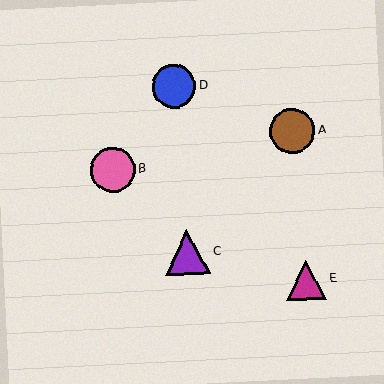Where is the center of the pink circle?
The center of the pink circle is at (112, 170).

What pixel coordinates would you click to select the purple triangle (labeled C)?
Click at (187, 252) to select the purple triangle C.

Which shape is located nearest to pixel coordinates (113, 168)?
The pink circle (labeled B) at (112, 170) is nearest to that location.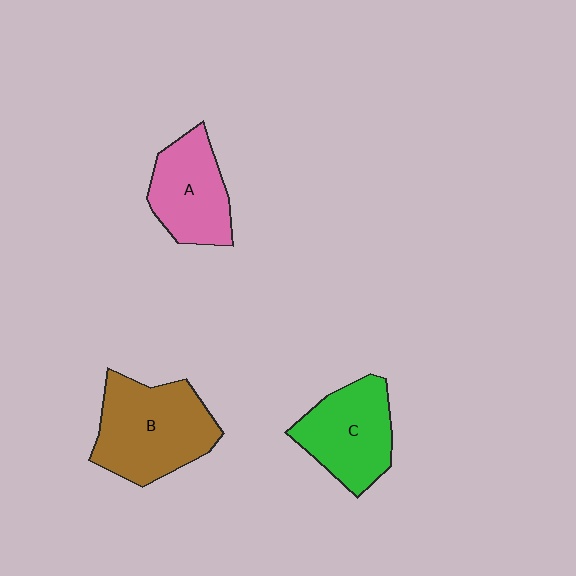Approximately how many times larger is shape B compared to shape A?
Approximately 1.4 times.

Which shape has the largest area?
Shape B (brown).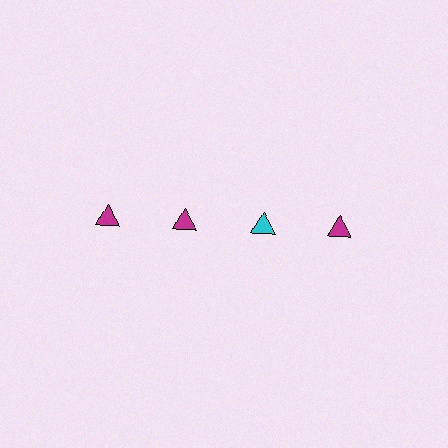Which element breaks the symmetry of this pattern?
The cyan triangle in the top row, center column breaks the symmetry. All other shapes are magenta triangles.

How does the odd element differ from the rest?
It has a different color: cyan instead of magenta.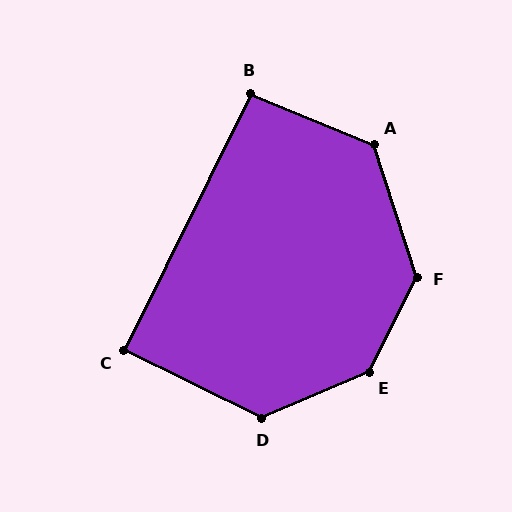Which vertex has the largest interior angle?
E, at approximately 140 degrees.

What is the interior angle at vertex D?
Approximately 131 degrees (obtuse).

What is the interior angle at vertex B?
Approximately 94 degrees (approximately right).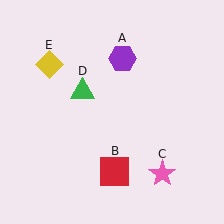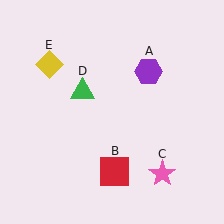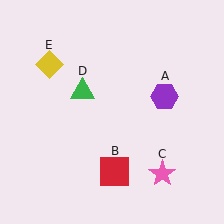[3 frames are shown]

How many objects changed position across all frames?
1 object changed position: purple hexagon (object A).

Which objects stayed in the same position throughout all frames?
Red square (object B) and pink star (object C) and green triangle (object D) and yellow diamond (object E) remained stationary.